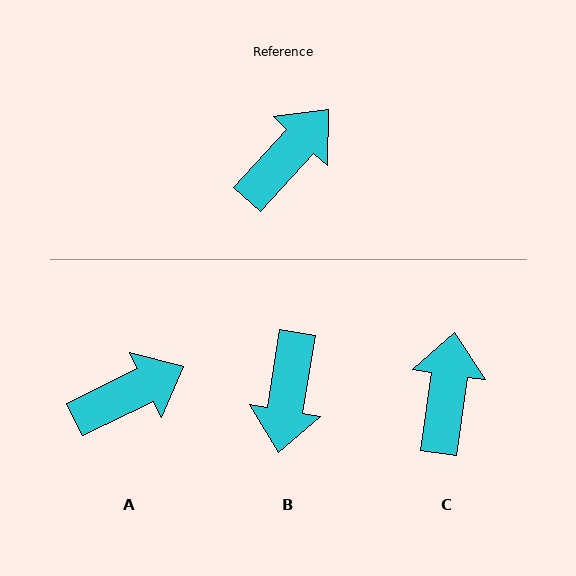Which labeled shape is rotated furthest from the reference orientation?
B, about 147 degrees away.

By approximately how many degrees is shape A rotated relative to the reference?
Approximately 22 degrees clockwise.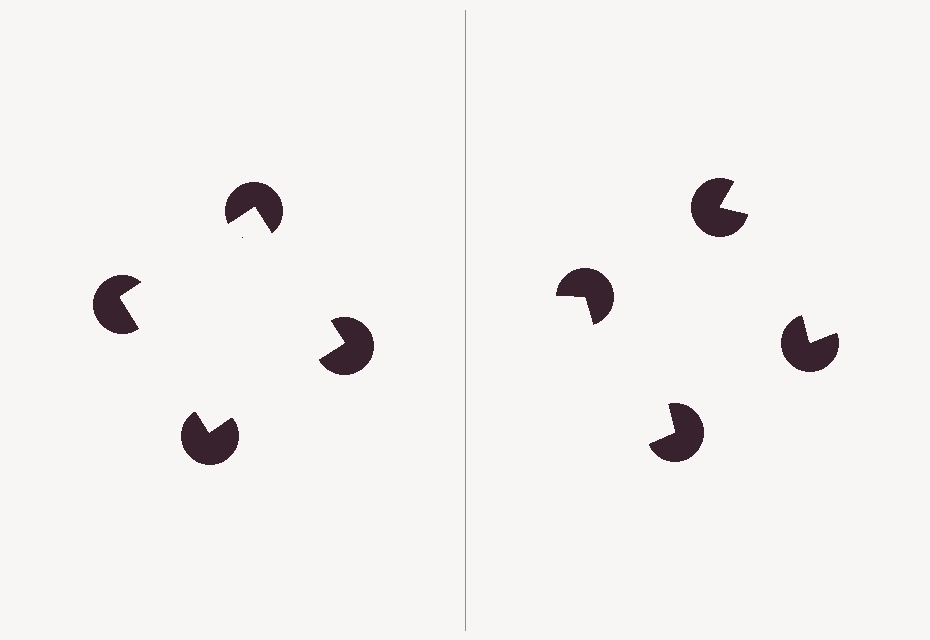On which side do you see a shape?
An illusory square appears on the left side. On the right side the wedge cuts are rotated, so no coherent shape forms.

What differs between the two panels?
The pac-man discs are positioned identically on both sides; only the wedge orientations differ. On the left they align to a square; on the right they are misaligned.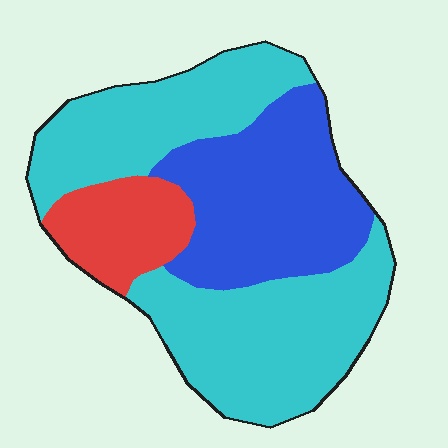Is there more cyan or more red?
Cyan.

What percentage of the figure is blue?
Blue takes up between a sixth and a third of the figure.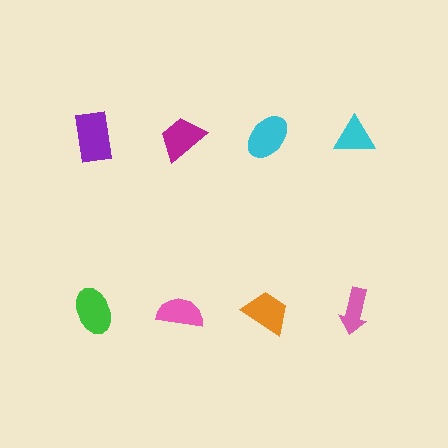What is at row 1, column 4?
A cyan triangle.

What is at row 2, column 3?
An orange trapezoid.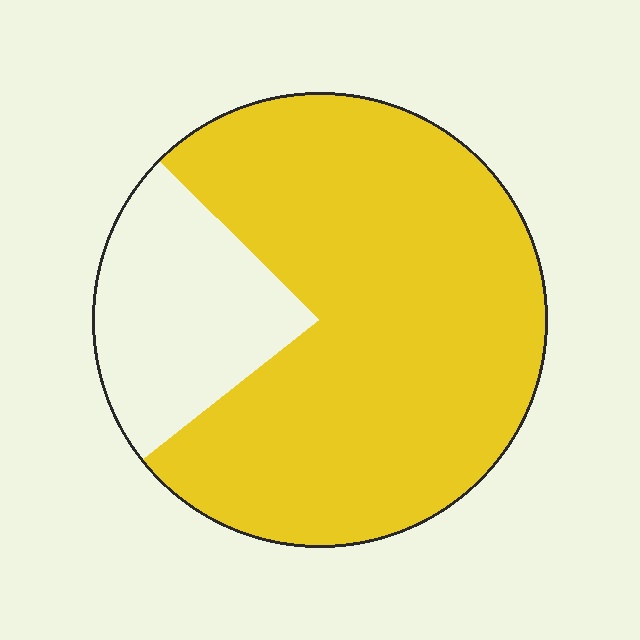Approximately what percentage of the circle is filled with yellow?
Approximately 75%.